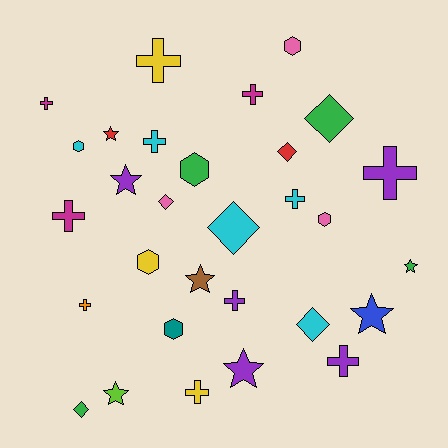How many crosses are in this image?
There are 11 crosses.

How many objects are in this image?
There are 30 objects.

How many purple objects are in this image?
There are 5 purple objects.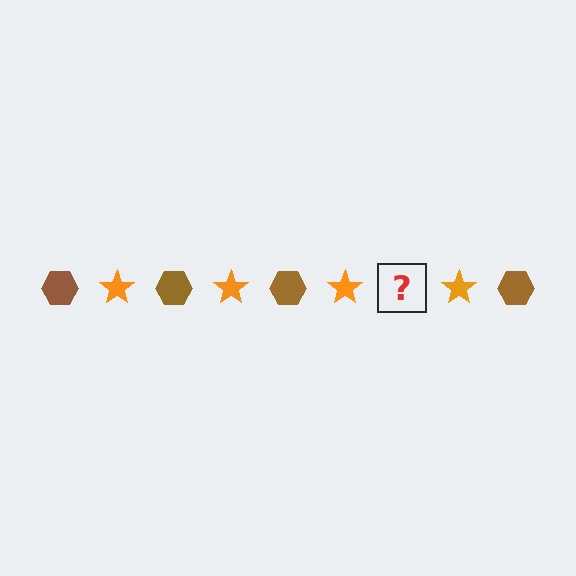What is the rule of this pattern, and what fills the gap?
The rule is that the pattern alternates between brown hexagon and orange star. The gap should be filled with a brown hexagon.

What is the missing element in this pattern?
The missing element is a brown hexagon.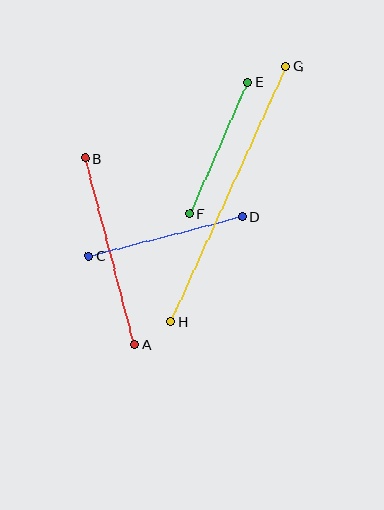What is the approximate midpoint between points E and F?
The midpoint is at approximately (219, 148) pixels.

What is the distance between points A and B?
The distance is approximately 193 pixels.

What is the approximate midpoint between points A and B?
The midpoint is at approximately (110, 251) pixels.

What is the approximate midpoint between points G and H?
The midpoint is at approximately (228, 194) pixels.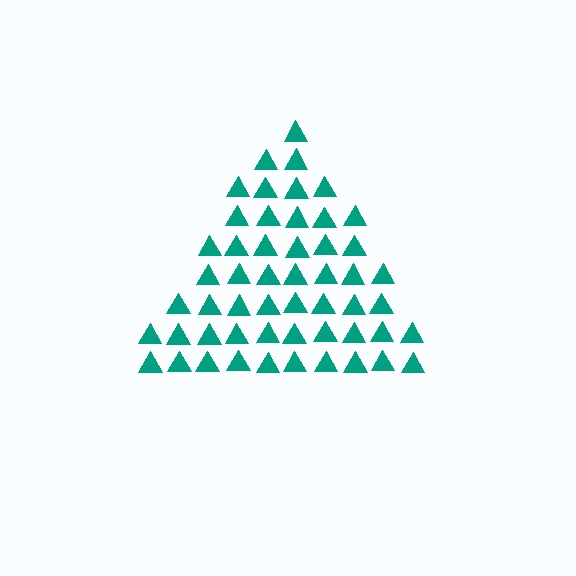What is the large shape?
The large shape is a triangle.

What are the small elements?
The small elements are triangles.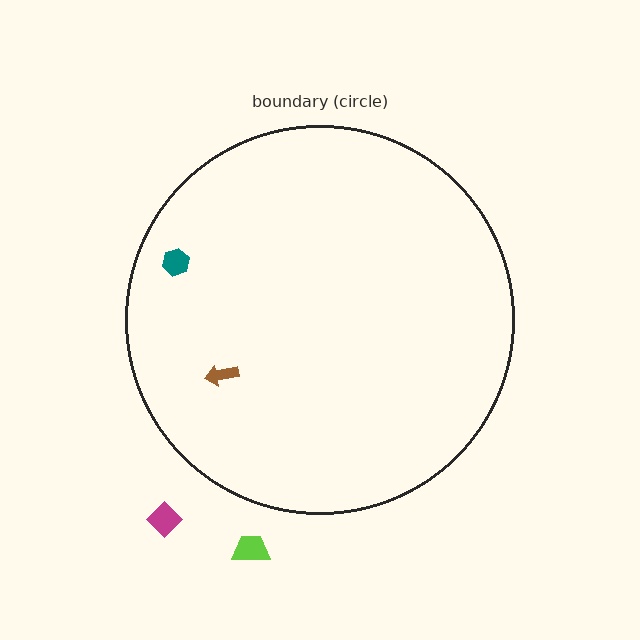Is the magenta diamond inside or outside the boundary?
Outside.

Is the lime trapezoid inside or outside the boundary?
Outside.